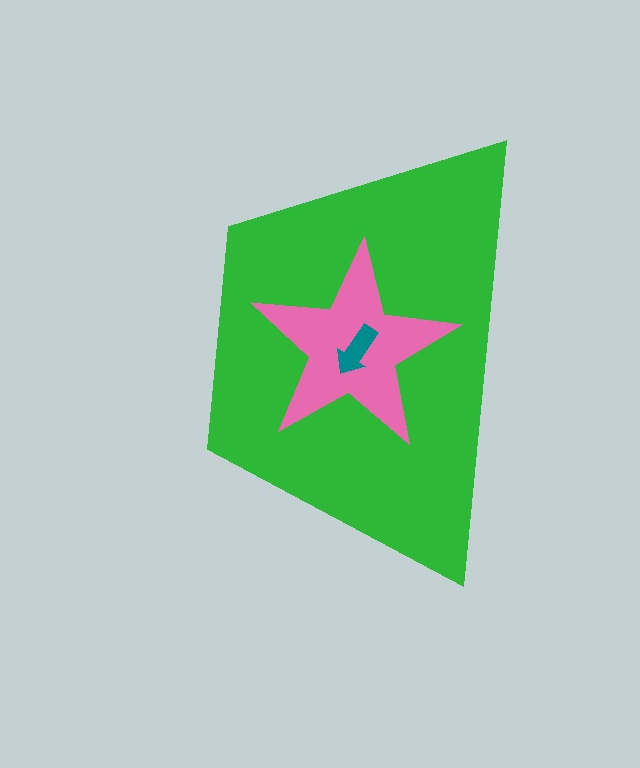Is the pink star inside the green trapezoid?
Yes.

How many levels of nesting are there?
3.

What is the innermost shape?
The teal arrow.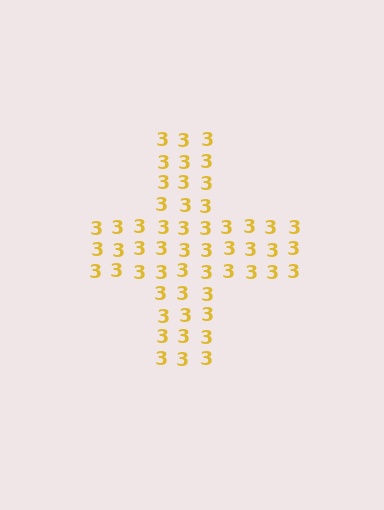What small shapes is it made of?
It is made of small digit 3's.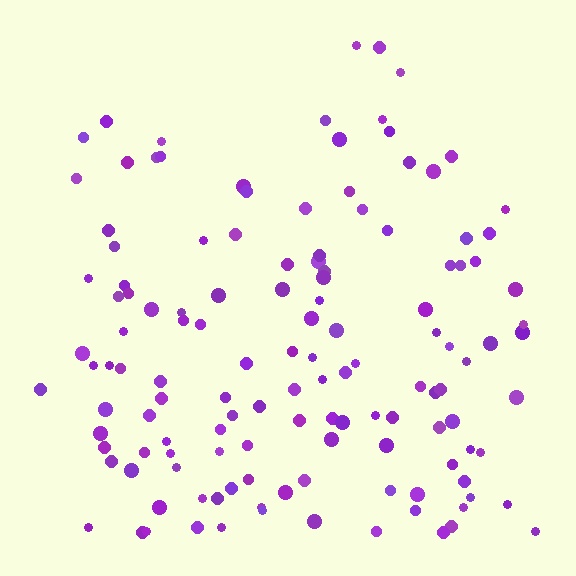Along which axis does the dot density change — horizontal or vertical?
Vertical.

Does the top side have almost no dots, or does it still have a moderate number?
Still a moderate number, just noticeably fewer than the bottom.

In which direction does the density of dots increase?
From top to bottom, with the bottom side densest.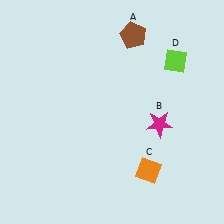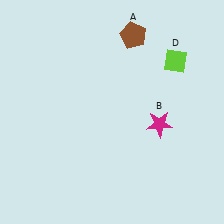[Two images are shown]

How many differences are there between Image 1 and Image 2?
There is 1 difference between the two images.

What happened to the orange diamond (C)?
The orange diamond (C) was removed in Image 2. It was in the bottom-right area of Image 1.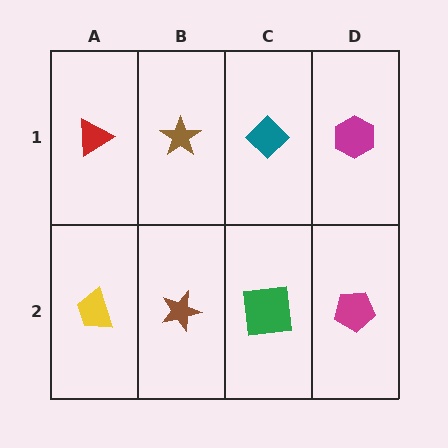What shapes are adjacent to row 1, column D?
A magenta pentagon (row 2, column D), a teal diamond (row 1, column C).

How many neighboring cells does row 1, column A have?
2.